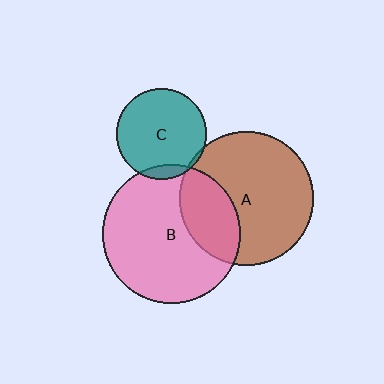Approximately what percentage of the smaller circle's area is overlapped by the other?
Approximately 5%.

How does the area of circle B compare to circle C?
Approximately 2.3 times.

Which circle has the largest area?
Circle B (pink).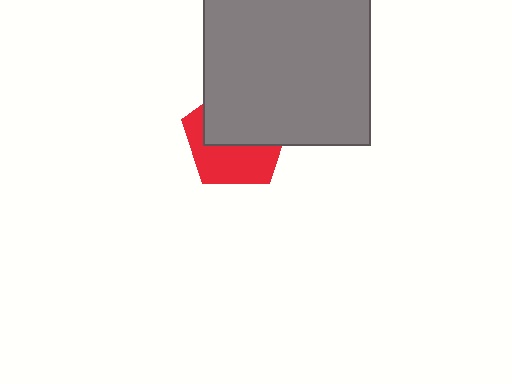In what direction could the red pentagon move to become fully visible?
The red pentagon could move down. That would shift it out from behind the gray square entirely.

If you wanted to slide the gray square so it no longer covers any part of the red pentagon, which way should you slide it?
Slide it up — that is the most direct way to separate the two shapes.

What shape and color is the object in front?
The object in front is a gray square.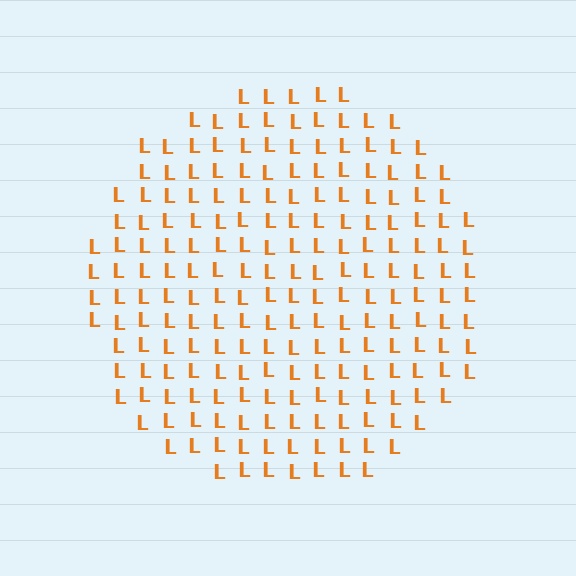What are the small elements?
The small elements are letter L's.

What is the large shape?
The large shape is a circle.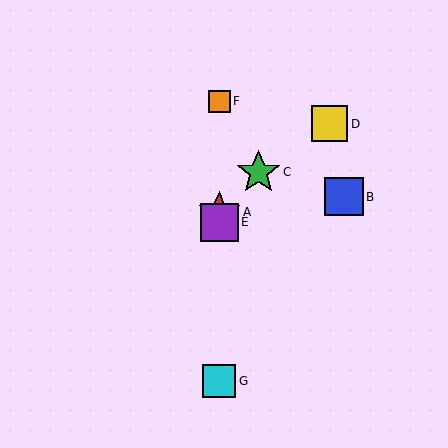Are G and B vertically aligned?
No, G is at x≈219 and B is at x≈344.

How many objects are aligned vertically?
4 objects (A, E, F, G) are aligned vertically.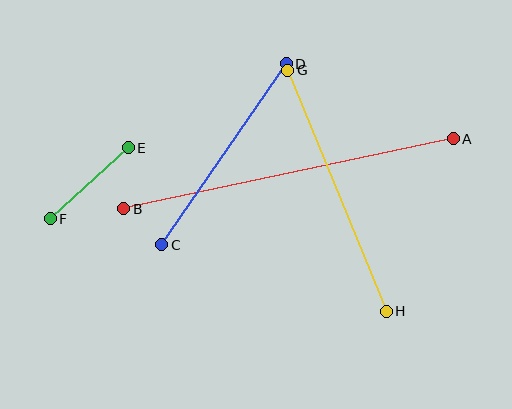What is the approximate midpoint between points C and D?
The midpoint is at approximately (224, 154) pixels.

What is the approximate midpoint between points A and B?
The midpoint is at approximately (288, 174) pixels.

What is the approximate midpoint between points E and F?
The midpoint is at approximately (89, 183) pixels.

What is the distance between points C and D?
The distance is approximately 220 pixels.